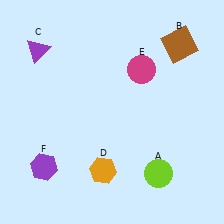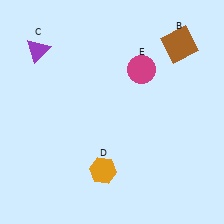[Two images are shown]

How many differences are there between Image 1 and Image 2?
There are 2 differences between the two images.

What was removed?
The purple hexagon (F), the lime circle (A) were removed in Image 2.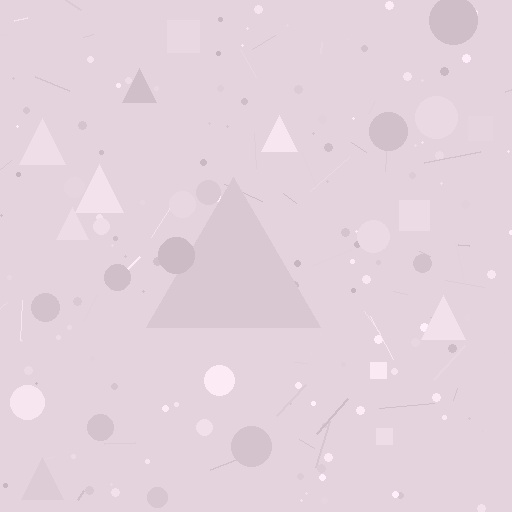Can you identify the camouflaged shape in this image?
The camouflaged shape is a triangle.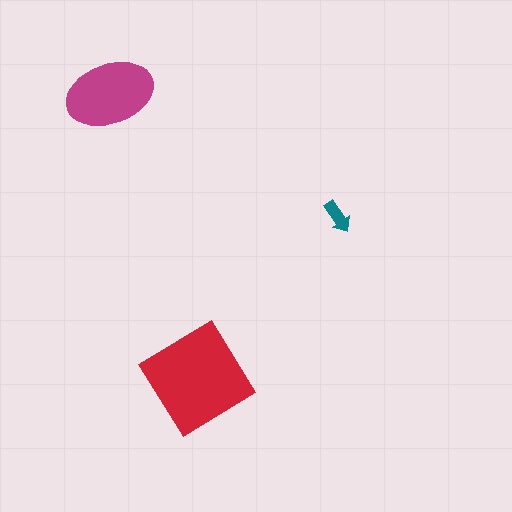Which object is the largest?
The red diamond.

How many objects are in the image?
There are 3 objects in the image.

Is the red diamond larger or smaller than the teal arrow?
Larger.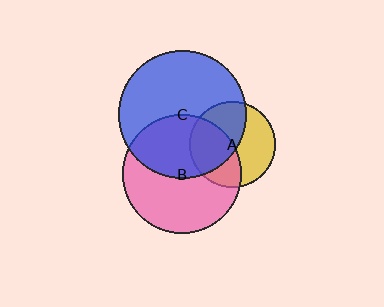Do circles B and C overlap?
Yes.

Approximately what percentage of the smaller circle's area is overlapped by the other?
Approximately 45%.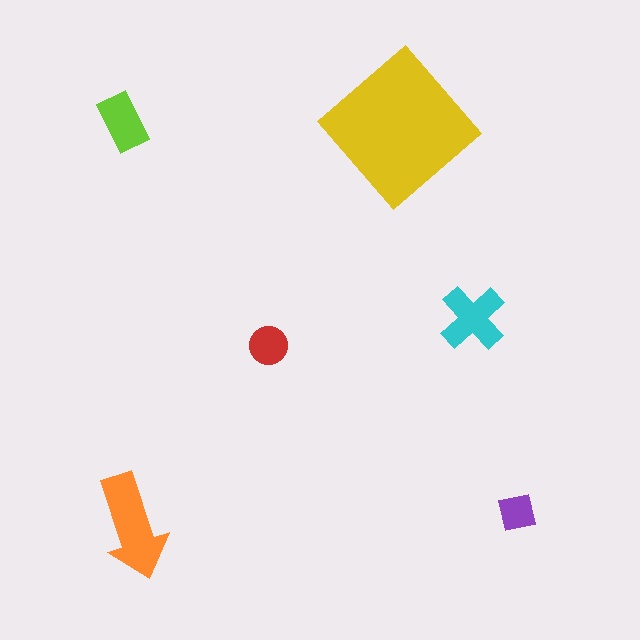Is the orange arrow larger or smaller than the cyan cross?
Larger.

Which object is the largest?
The yellow diamond.